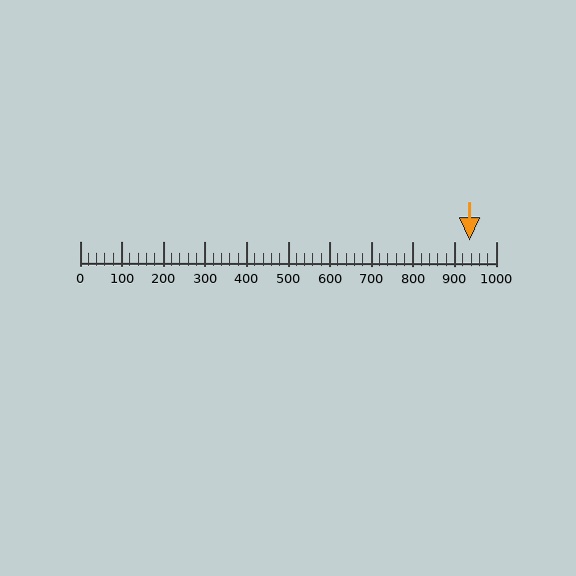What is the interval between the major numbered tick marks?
The major tick marks are spaced 100 units apart.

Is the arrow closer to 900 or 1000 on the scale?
The arrow is closer to 900.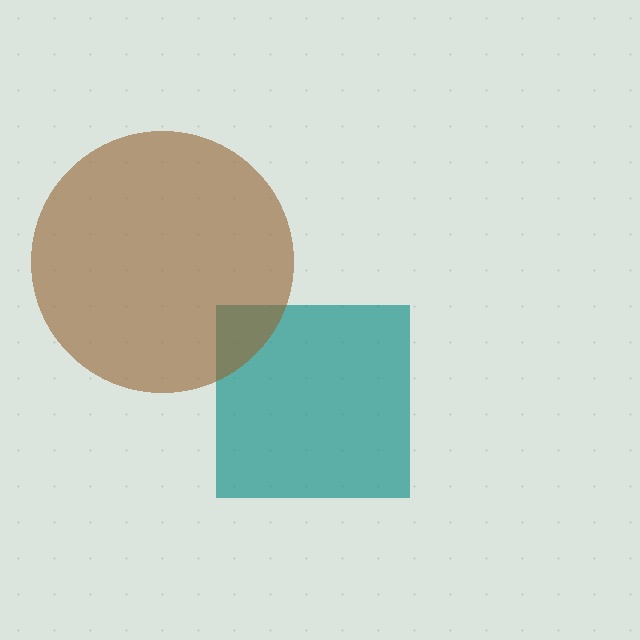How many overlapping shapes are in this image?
There are 2 overlapping shapes in the image.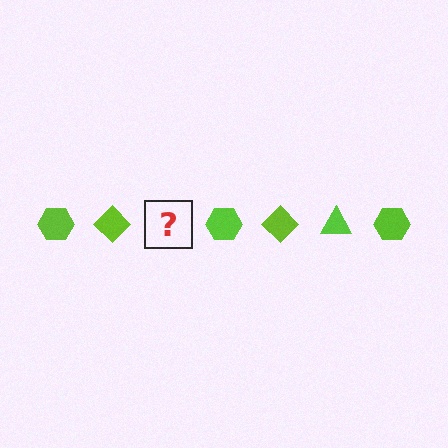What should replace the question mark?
The question mark should be replaced with a lime triangle.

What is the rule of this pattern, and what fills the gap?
The rule is that the pattern cycles through hexagon, diamond, triangle shapes in lime. The gap should be filled with a lime triangle.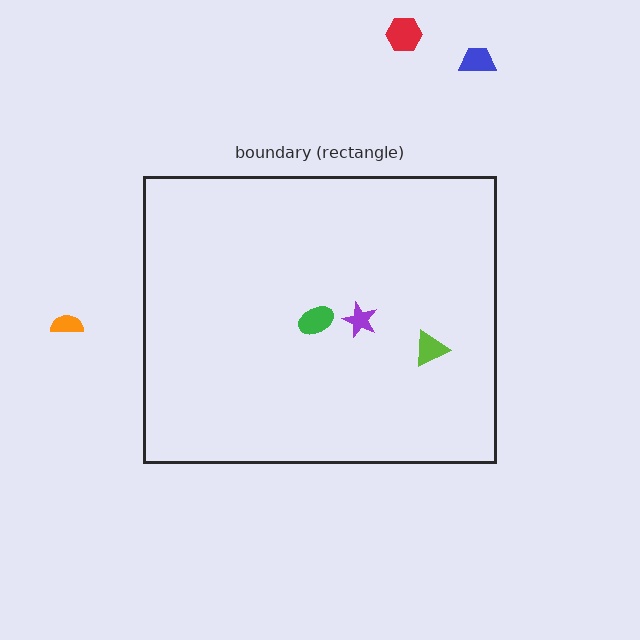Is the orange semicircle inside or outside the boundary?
Outside.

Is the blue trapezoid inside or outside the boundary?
Outside.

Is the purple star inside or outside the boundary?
Inside.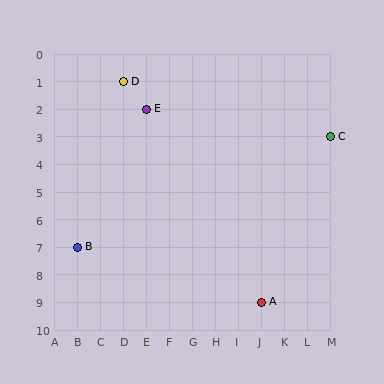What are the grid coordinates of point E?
Point E is at grid coordinates (E, 2).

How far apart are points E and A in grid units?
Points E and A are 5 columns and 7 rows apart (about 8.6 grid units diagonally).